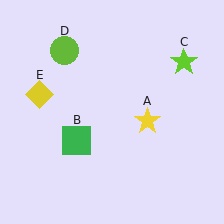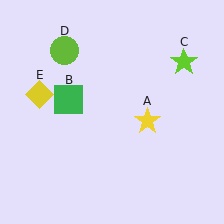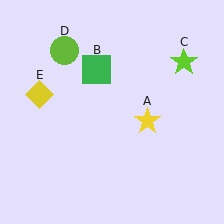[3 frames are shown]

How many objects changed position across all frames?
1 object changed position: green square (object B).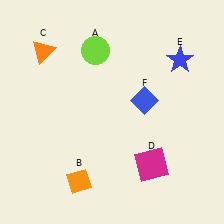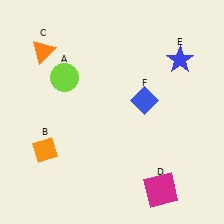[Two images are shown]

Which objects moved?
The objects that moved are: the lime circle (A), the orange diamond (B), the magenta square (D).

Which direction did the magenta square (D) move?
The magenta square (D) moved down.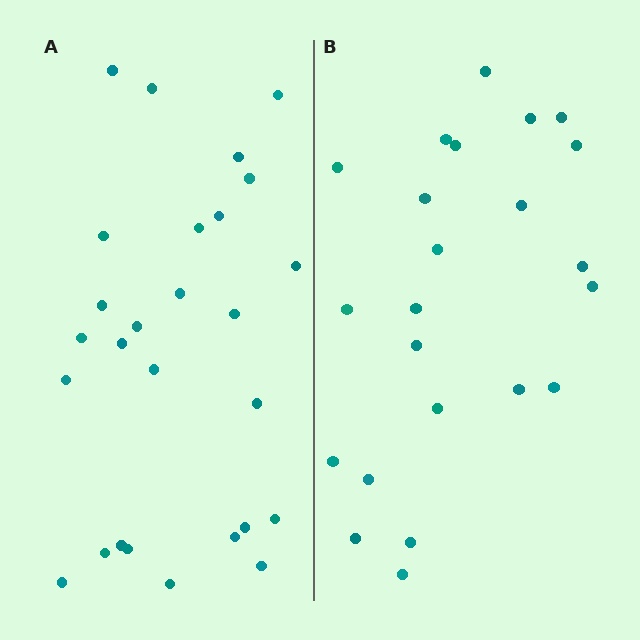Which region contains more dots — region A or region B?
Region A (the left region) has more dots.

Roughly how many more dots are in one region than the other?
Region A has about 4 more dots than region B.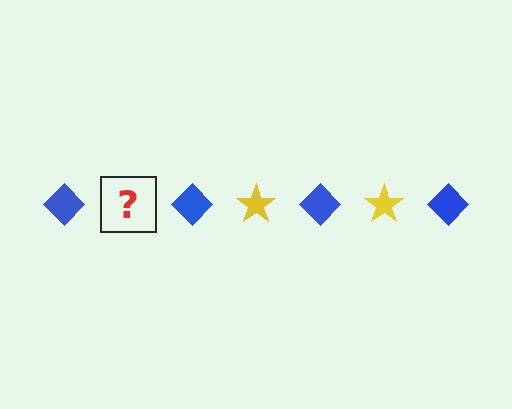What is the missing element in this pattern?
The missing element is a yellow star.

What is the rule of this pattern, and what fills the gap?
The rule is that the pattern alternates between blue diamond and yellow star. The gap should be filled with a yellow star.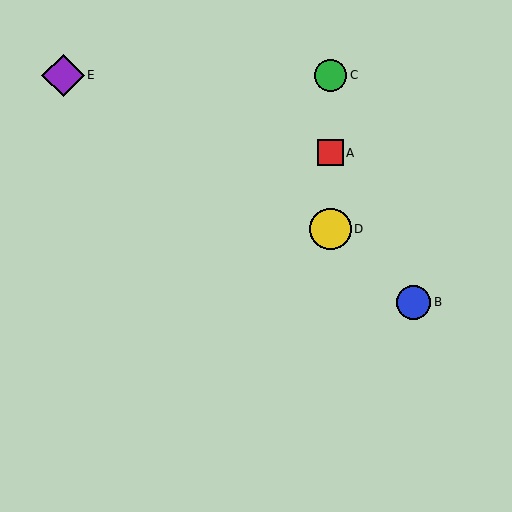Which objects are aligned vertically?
Objects A, C, D are aligned vertically.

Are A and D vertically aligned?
Yes, both are at x≈331.